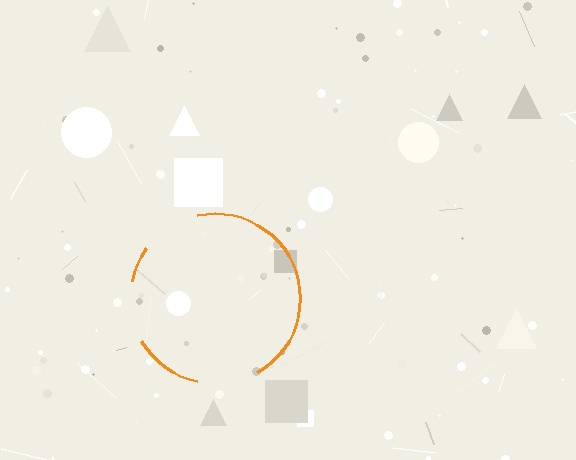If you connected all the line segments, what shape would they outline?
They would outline a circle.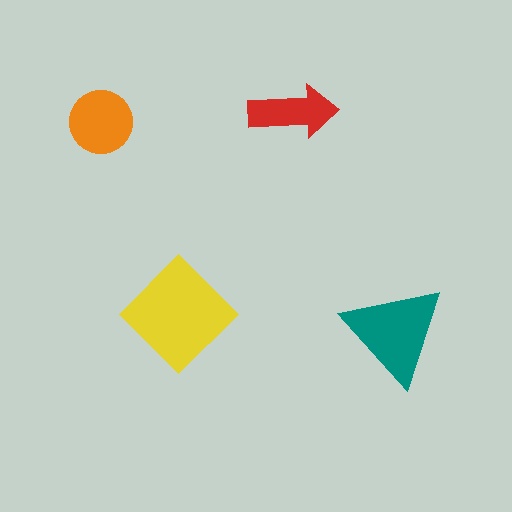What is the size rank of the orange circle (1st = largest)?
3rd.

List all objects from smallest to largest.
The red arrow, the orange circle, the teal triangle, the yellow diamond.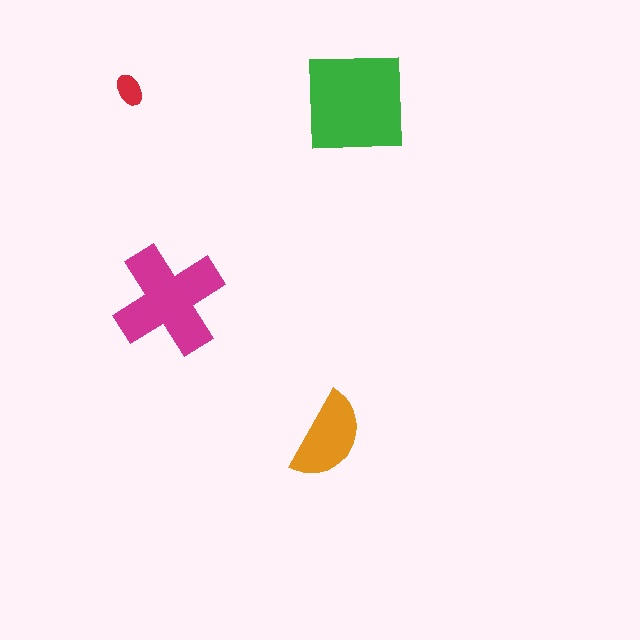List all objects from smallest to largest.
The red ellipse, the orange semicircle, the magenta cross, the green square.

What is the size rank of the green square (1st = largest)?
1st.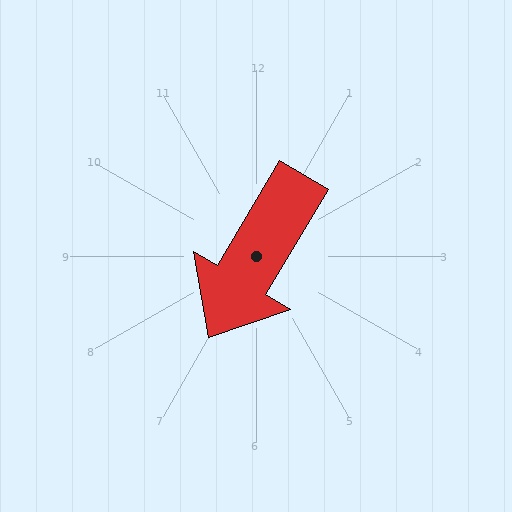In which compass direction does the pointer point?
Southwest.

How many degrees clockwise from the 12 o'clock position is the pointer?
Approximately 211 degrees.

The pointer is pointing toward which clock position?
Roughly 7 o'clock.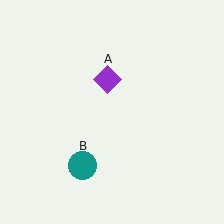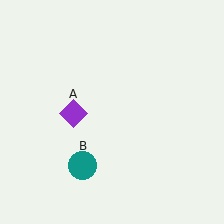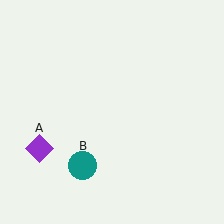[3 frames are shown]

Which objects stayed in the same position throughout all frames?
Teal circle (object B) remained stationary.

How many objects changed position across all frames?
1 object changed position: purple diamond (object A).